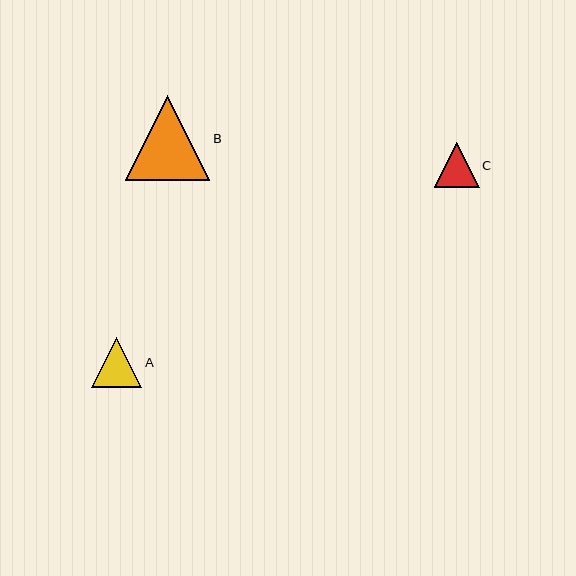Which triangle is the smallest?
Triangle C is the smallest with a size of approximately 45 pixels.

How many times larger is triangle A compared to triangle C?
Triangle A is approximately 1.1 times the size of triangle C.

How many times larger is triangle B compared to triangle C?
Triangle B is approximately 1.9 times the size of triangle C.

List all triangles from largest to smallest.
From largest to smallest: B, A, C.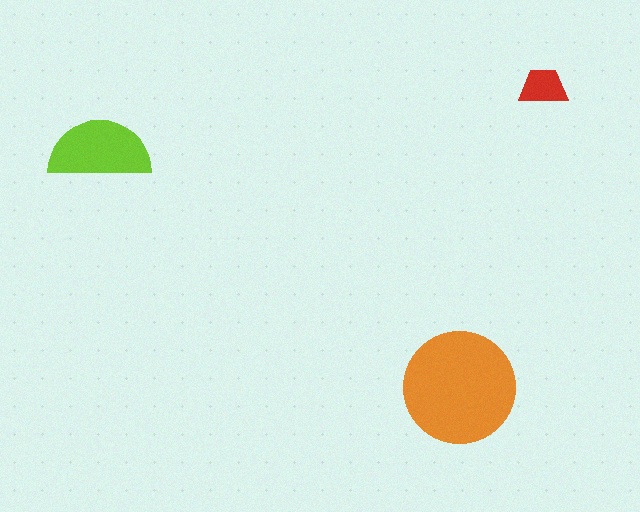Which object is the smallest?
The red trapezoid.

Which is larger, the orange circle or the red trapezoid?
The orange circle.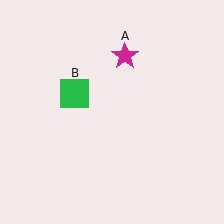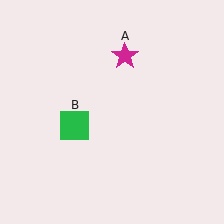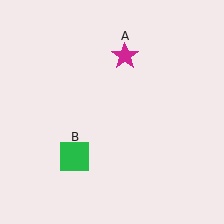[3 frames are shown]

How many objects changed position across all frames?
1 object changed position: green square (object B).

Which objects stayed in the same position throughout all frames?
Magenta star (object A) remained stationary.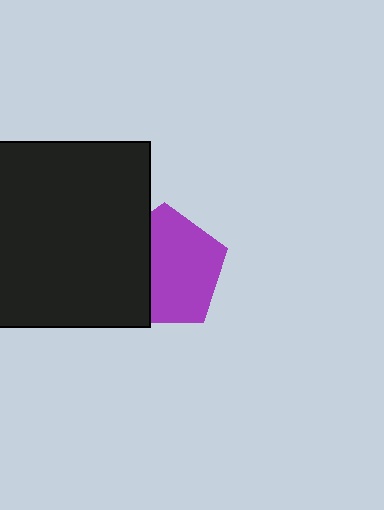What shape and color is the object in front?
The object in front is a black square.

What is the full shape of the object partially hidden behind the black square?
The partially hidden object is a purple pentagon.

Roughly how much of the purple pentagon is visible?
About half of it is visible (roughly 64%).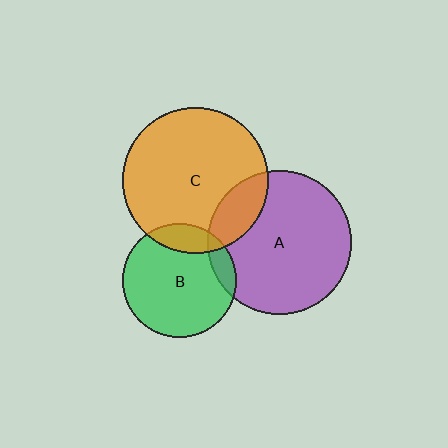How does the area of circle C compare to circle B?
Approximately 1.6 times.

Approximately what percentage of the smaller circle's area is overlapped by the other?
Approximately 10%.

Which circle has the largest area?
Circle C (orange).